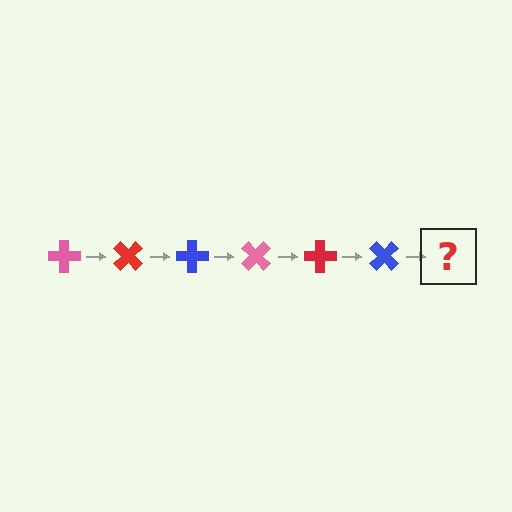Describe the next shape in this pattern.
It should be a pink cross, rotated 270 degrees from the start.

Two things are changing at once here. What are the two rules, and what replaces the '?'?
The two rules are that it rotates 45 degrees each step and the color cycles through pink, red, and blue. The '?' should be a pink cross, rotated 270 degrees from the start.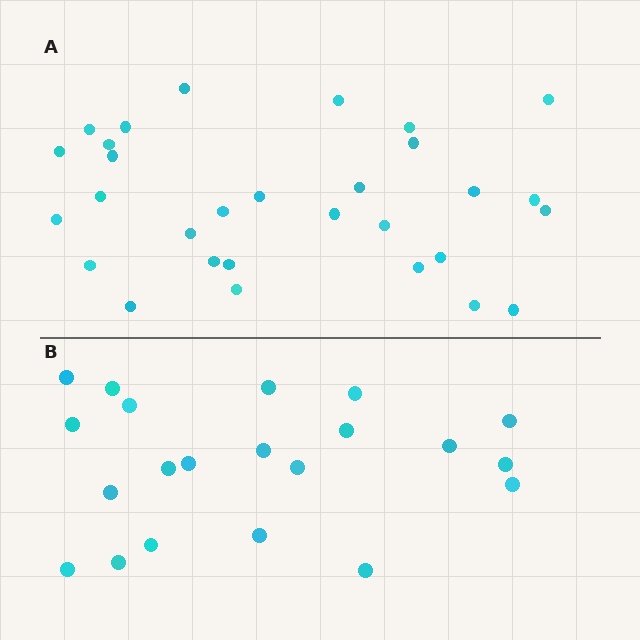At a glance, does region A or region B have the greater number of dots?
Region A (the top region) has more dots.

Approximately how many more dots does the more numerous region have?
Region A has roughly 8 or so more dots than region B.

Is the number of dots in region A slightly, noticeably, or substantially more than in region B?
Region A has noticeably more, but not dramatically so. The ratio is roughly 1.4 to 1.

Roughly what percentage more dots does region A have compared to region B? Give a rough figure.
About 45% more.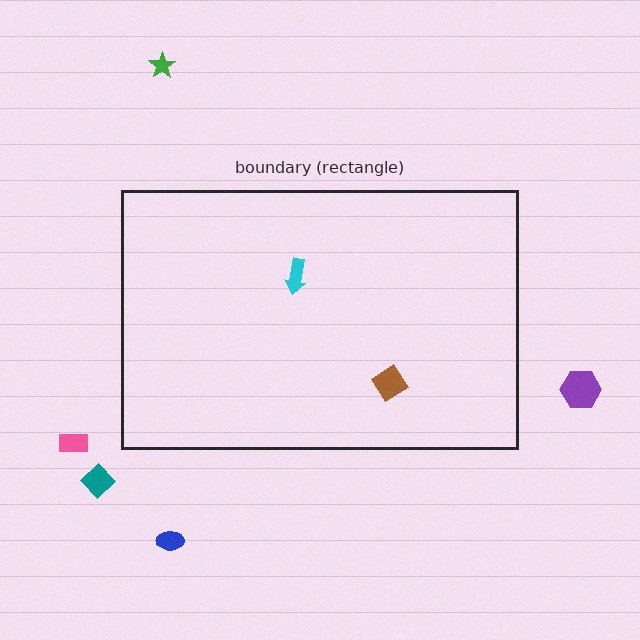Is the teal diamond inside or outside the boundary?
Outside.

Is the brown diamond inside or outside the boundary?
Inside.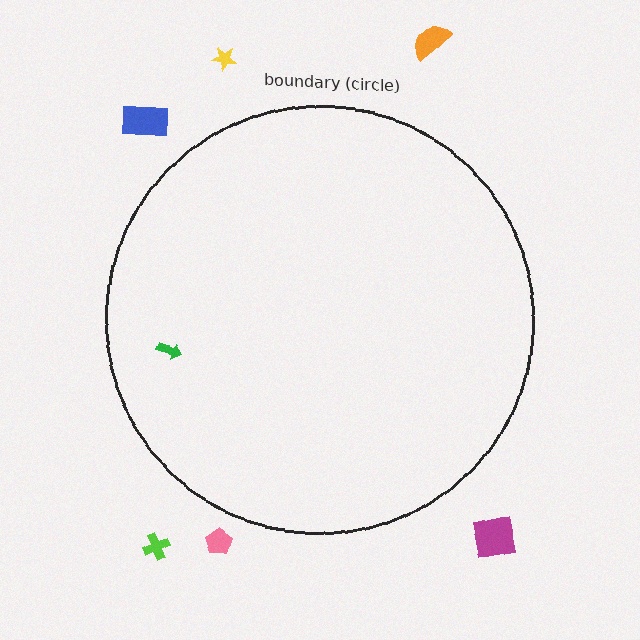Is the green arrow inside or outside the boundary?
Inside.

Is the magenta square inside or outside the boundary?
Outside.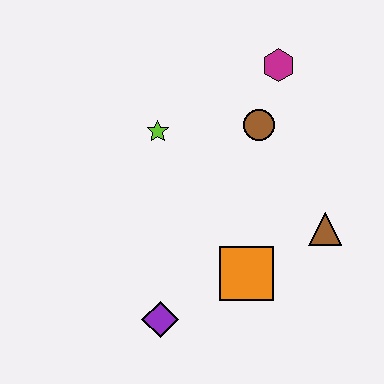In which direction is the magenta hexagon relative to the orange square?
The magenta hexagon is above the orange square.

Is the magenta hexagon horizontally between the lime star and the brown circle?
No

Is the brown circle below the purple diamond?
No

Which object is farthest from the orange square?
The magenta hexagon is farthest from the orange square.